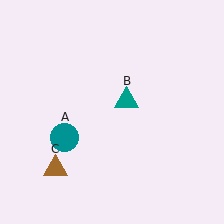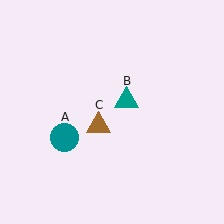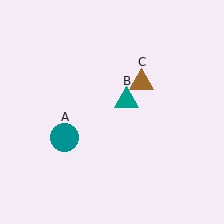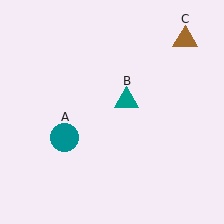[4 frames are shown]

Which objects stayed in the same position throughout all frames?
Teal circle (object A) and teal triangle (object B) remained stationary.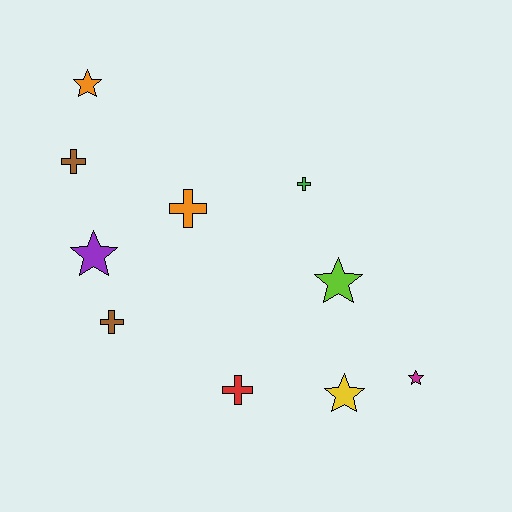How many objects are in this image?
There are 10 objects.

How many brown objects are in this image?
There are 2 brown objects.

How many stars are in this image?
There are 5 stars.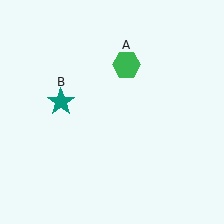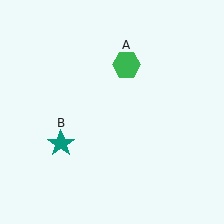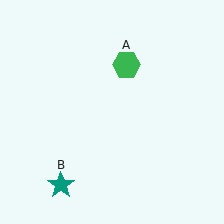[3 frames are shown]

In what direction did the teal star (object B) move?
The teal star (object B) moved down.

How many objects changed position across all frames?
1 object changed position: teal star (object B).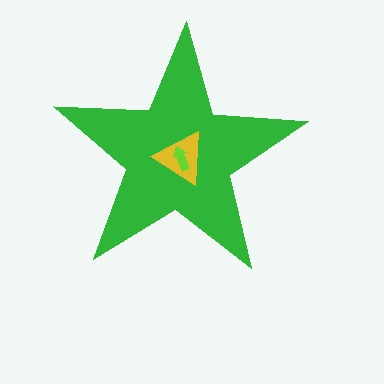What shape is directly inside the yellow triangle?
The lime arrow.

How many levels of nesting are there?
3.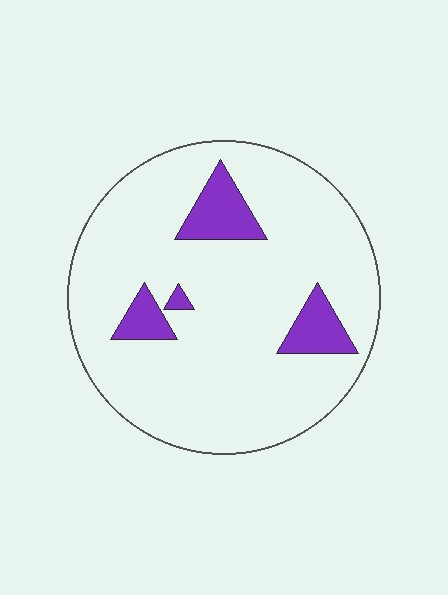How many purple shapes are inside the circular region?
4.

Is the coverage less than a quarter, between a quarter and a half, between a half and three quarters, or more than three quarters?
Less than a quarter.